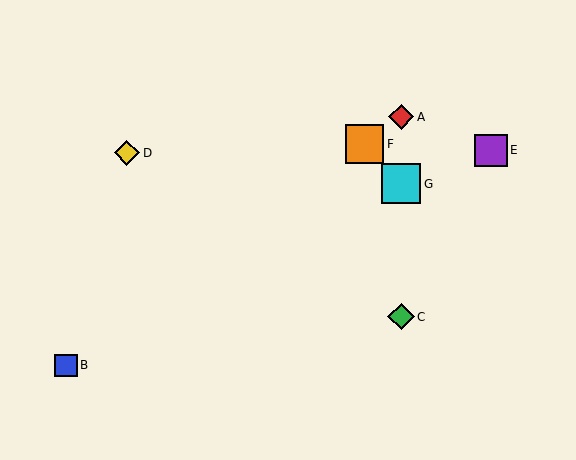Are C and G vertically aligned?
Yes, both are at x≈401.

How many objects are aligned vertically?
3 objects (A, C, G) are aligned vertically.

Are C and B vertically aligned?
No, C is at x≈401 and B is at x≈66.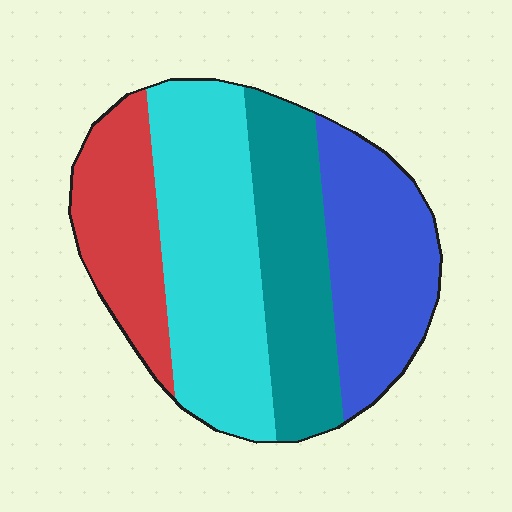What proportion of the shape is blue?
Blue covers around 25% of the shape.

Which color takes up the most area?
Cyan, at roughly 35%.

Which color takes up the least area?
Red, at roughly 20%.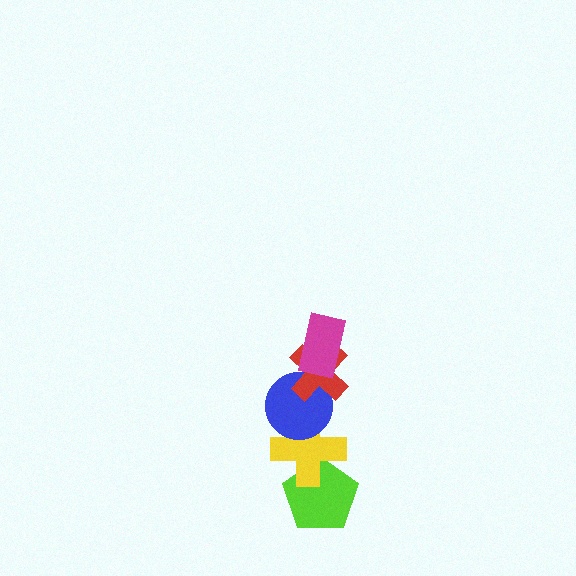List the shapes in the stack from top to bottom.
From top to bottom: the magenta rectangle, the red cross, the blue circle, the yellow cross, the lime pentagon.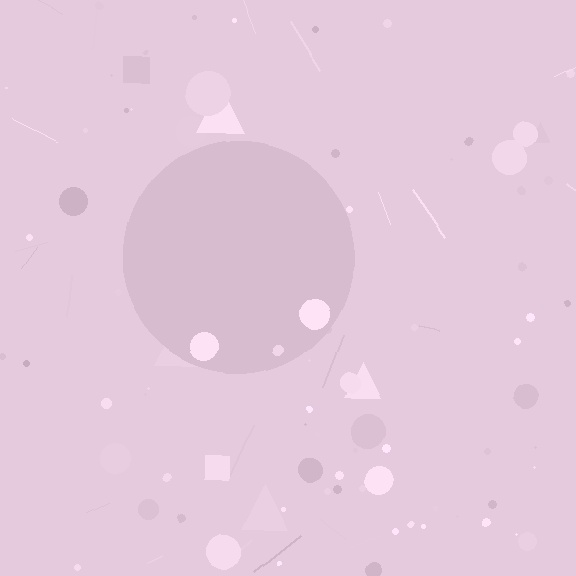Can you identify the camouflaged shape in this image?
The camouflaged shape is a circle.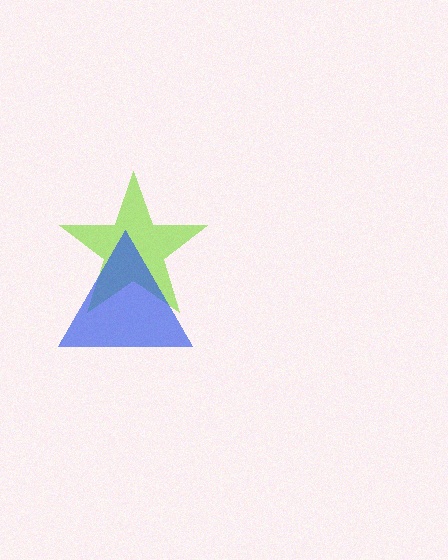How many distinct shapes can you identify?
There are 2 distinct shapes: a lime star, a blue triangle.